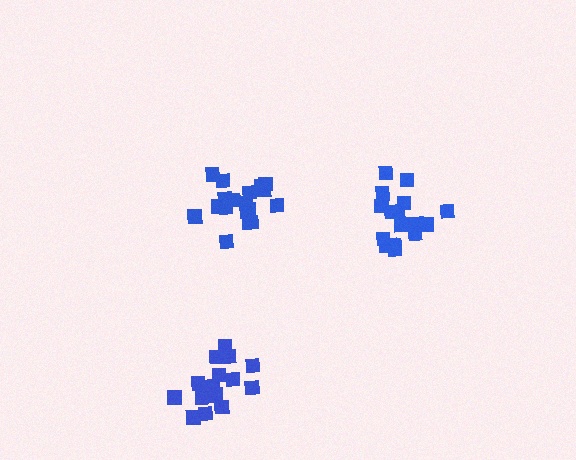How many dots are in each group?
Group 1: 19 dots, Group 2: 16 dots, Group 3: 18 dots (53 total).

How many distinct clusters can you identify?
There are 3 distinct clusters.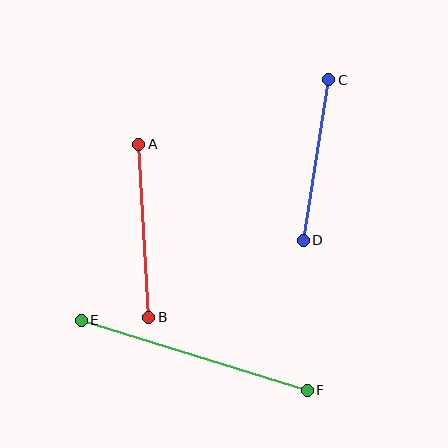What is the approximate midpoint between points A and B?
The midpoint is at approximately (144, 231) pixels.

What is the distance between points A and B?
The distance is approximately 174 pixels.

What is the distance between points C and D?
The distance is approximately 162 pixels.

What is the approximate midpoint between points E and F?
The midpoint is at approximately (194, 355) pixels.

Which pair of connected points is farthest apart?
Points E and F are farthest apart.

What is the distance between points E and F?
The distance is approximately 237 pixels.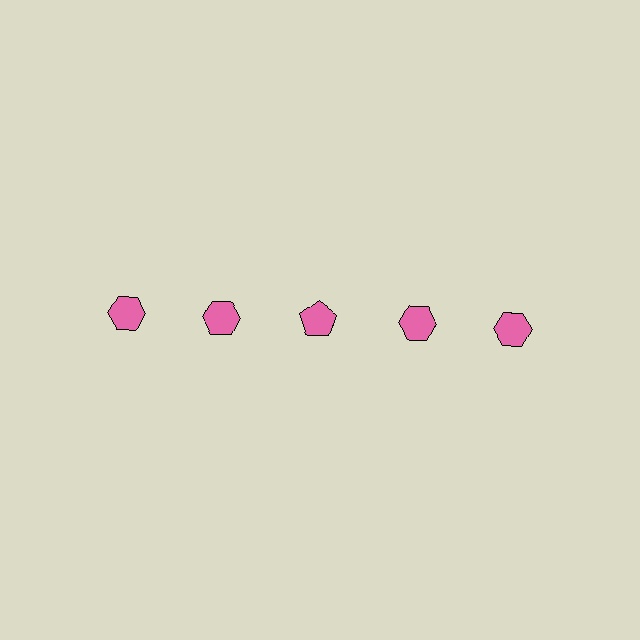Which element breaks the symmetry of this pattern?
The pink pentagon in the top row, center column breaks the symmetry. All other shapes are pink hexagons.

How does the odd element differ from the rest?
It has a different shape: pentagon instead of hexagon.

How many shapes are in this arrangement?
There are 5 shapes arranged in a grid pattern.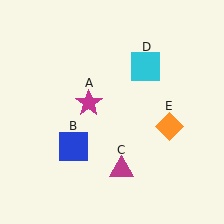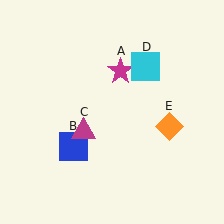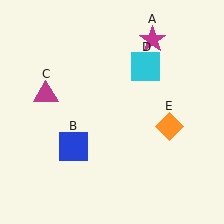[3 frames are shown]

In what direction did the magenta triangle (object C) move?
The magenta triangle (object C) moved up and to the left.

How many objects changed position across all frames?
2 objects changed position: magenta star (object A), magenta triangle (object C).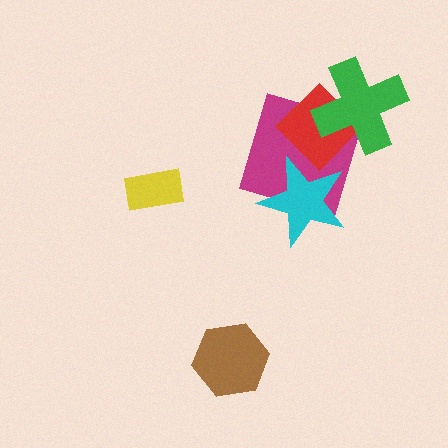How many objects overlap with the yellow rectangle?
0 objects overlap with the yellow rectangle.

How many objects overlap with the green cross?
2 objects overlap with the green cross.